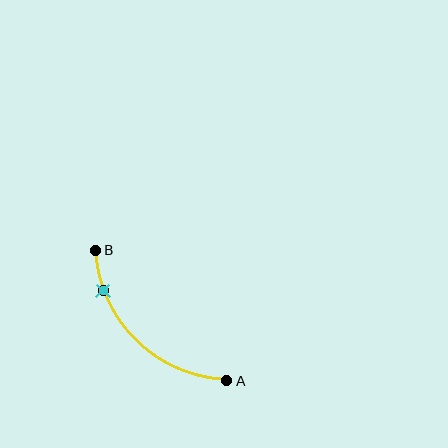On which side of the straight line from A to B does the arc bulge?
The arc bulges below and to the left of the straight line connecting A and B.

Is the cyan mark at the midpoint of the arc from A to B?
No. The cyan mark lies on the arc but is closer to endpoint B. The arc midpoint would be at the point on the curve equidistant along the arc from both A and B.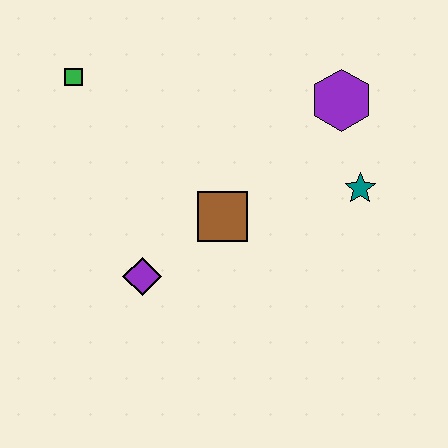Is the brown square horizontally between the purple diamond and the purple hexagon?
Yes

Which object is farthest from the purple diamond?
The purple hexagon is farthest from the purple diamond.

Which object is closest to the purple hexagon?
The teal star is closest to the purple hexagon.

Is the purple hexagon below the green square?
Yes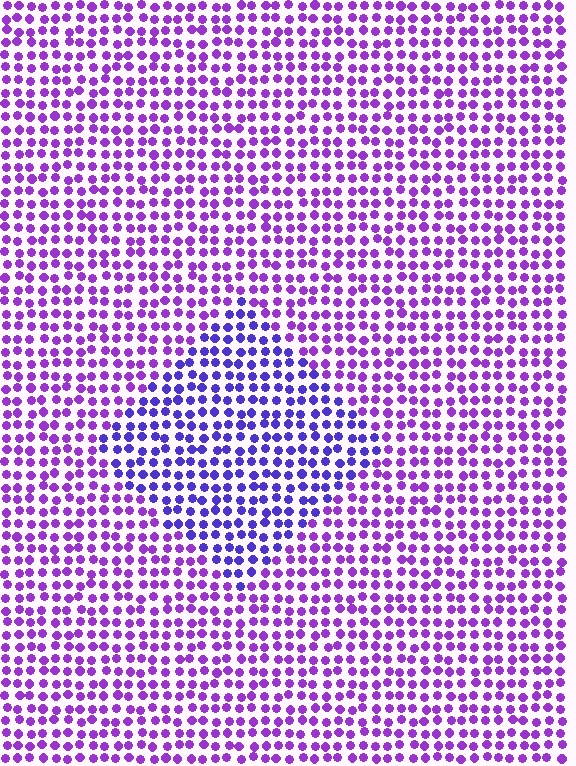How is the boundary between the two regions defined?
The boundary is defined purely by a slight shift in hue (about 30 degrees). Spacing, size, and orientation are identical on both sides.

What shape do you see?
I see a diamond.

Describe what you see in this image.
The image is filled with small purple elements in a uniform arrangement. A diamond-shaped region is visible where the elements are tinted to a slightly different hue, forming a subtle color boundary.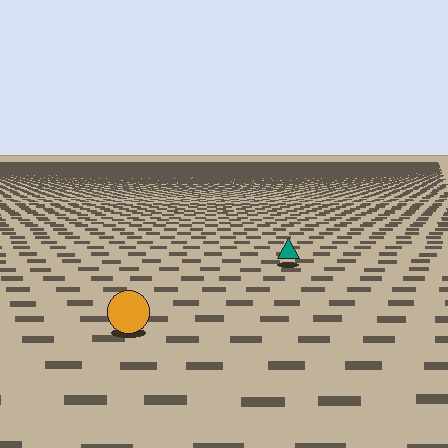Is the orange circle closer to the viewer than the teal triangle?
Yes. The orange circle is closer — you can tell from the texture gradient: the ground texture is coarser near it.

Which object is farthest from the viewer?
The teal triangle is farthest from the viewer. It appears smaller and the ground texture around it is denser.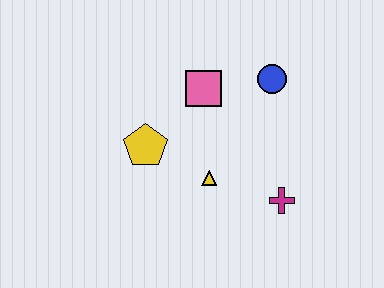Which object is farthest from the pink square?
The magenta cross is farthest from the pink square.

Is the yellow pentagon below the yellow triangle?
No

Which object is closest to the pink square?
The blue circle is closest to the pink square.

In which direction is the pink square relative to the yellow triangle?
The pink square is above the yellow triangle.